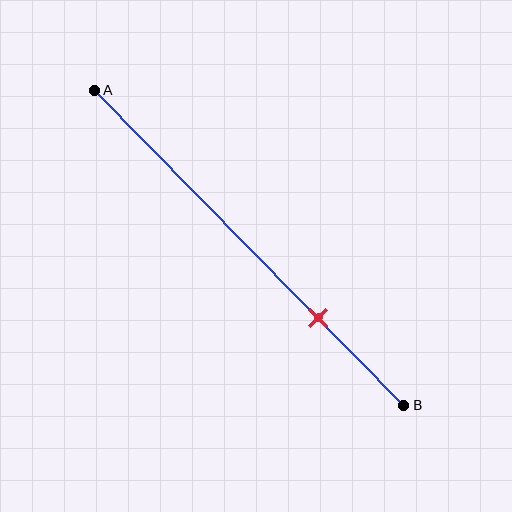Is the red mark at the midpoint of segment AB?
No, the mark is at about 70% from A, not at the 50% midpoint.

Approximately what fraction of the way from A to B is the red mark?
The red mark is approximately 70% of the way from A to B.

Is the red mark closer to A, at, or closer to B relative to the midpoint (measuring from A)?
The red mark is closer to point B than the midpoint of segment AB.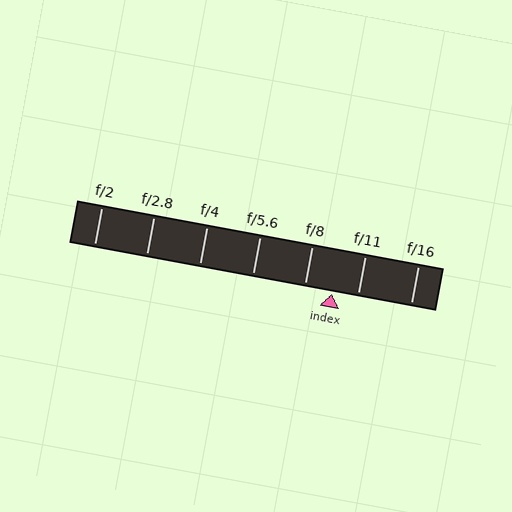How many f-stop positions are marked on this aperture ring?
There are 7 f-stop positions marked.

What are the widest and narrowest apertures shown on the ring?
The widest aperture shown is f/2 and the narrowest is f/16.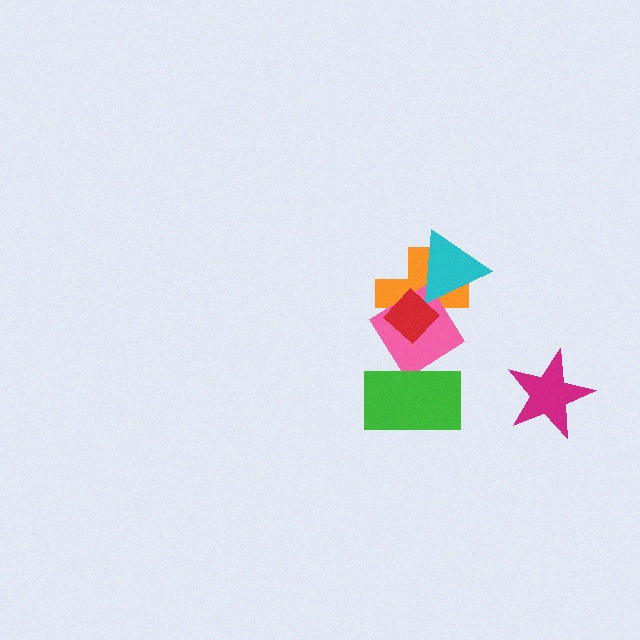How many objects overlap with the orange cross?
3 objects overlap with the orange cross.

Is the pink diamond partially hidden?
Yes, it is partially covered by another shape.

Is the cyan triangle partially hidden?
Yes, it is partially covered by another shape.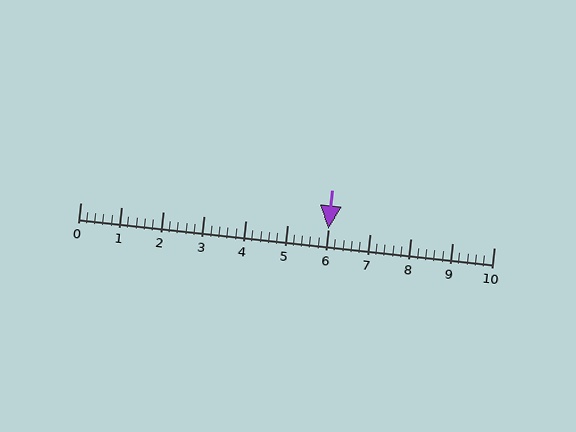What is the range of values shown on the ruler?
The ruler shows values from 0 to 10.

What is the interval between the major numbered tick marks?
The major tick marks are spaced 1 units apart.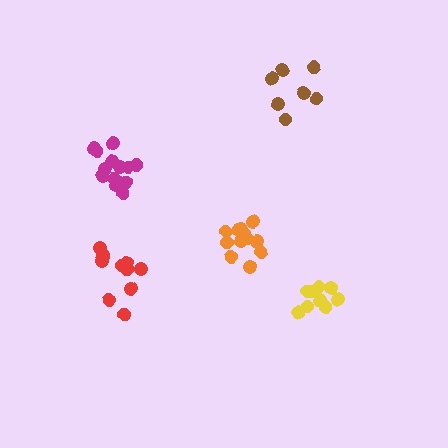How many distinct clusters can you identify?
There are 5 distinct clusters.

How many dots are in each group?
Group 1: 13 dots, Group 2: 9 dots, Group 3: 13 dots, Group 4: 10 dots, Group 5: 7 dots (52 total).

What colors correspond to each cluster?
The clusters are colored: orange, yellow, magenta, red, brown.